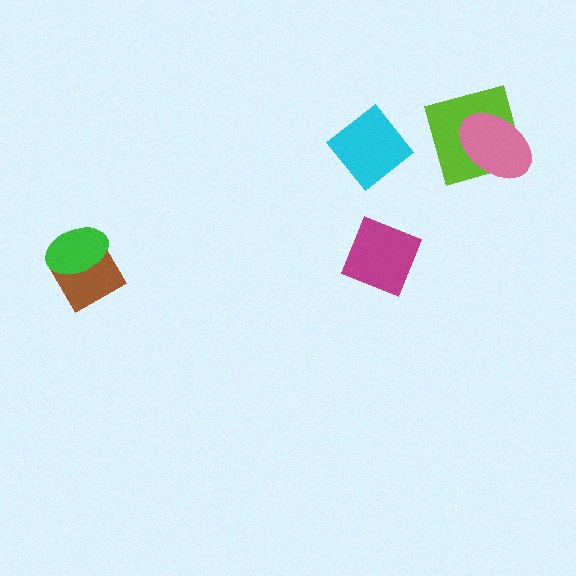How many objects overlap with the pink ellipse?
1 object overlaps with the pink ellipse.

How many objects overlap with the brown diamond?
1 object overlaps with the brown diamond.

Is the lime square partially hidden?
Yes, it is partially covered by another shape.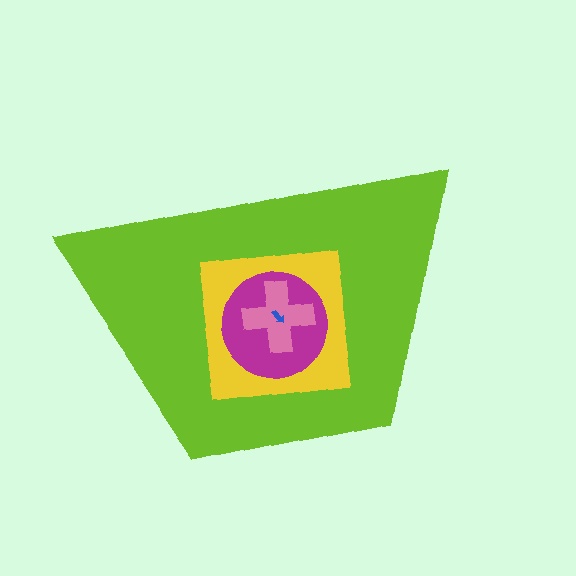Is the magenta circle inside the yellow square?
Yes.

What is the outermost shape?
The lime trapezoid.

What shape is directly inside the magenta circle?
The pink cross.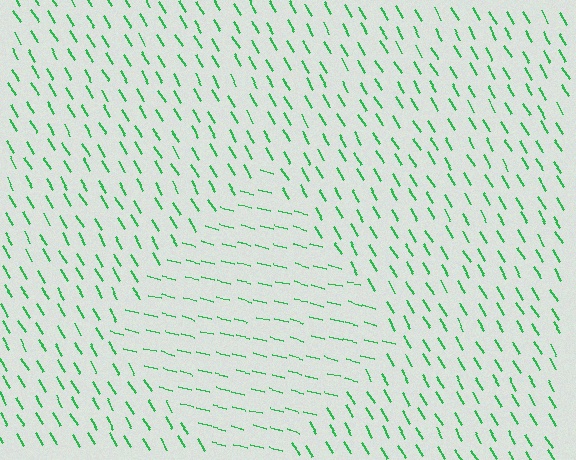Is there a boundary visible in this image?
Yes, there is a texture boundary formed by a change in line orientation.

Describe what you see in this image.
The image is filled with small green line segments. A diamond region in the image has lines oriented differently from the surrounding lines, creating a visible texture boundary.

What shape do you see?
I see a diamond.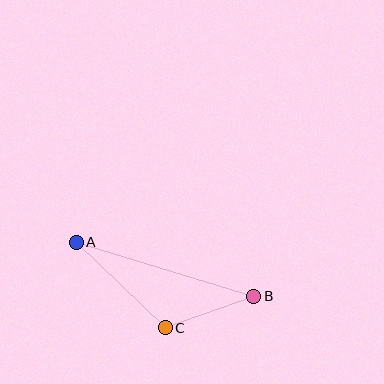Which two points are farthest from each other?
Points A and B are farthest from each other.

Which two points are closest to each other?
Points B and C are closest to each other.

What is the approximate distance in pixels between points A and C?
The distance between A and C is approximately 123 pixels.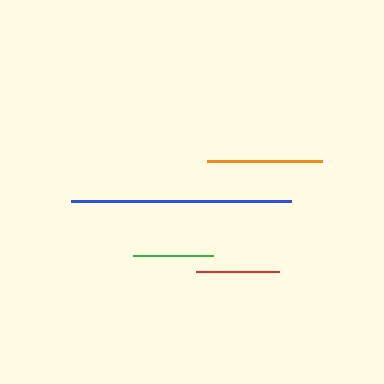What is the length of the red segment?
The red segment is approximately 83 pixels long.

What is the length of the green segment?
The green segment is approximately 80 pixels long.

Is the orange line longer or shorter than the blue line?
The blue line is longer than the orange line.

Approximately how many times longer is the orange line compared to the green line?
The orange line is approximately 1.4 times the length of the green line.